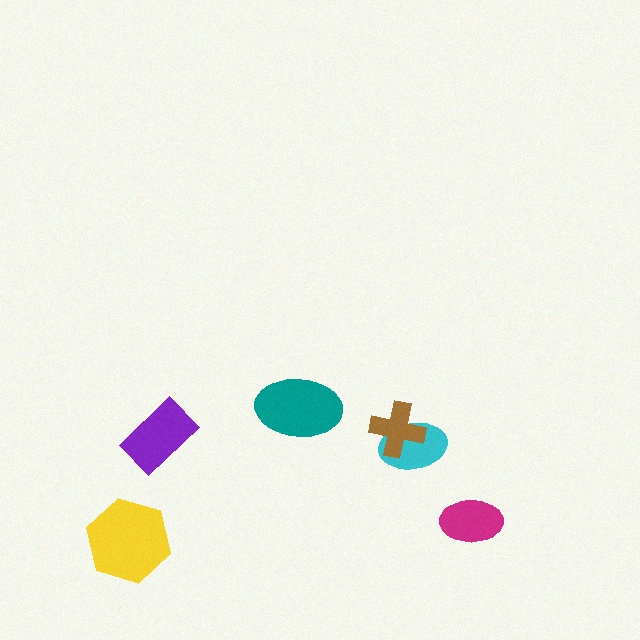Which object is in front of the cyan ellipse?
The brown cross is in front of the cyan ellipse.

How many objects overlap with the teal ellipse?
0 objects overlap with the teal ellipse.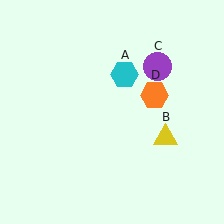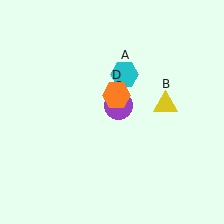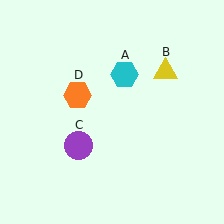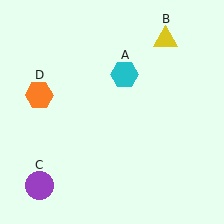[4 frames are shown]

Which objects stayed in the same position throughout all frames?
Cyan hexagon (object A) remained stationary.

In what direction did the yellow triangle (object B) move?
The yellow triangle (object B) moved up.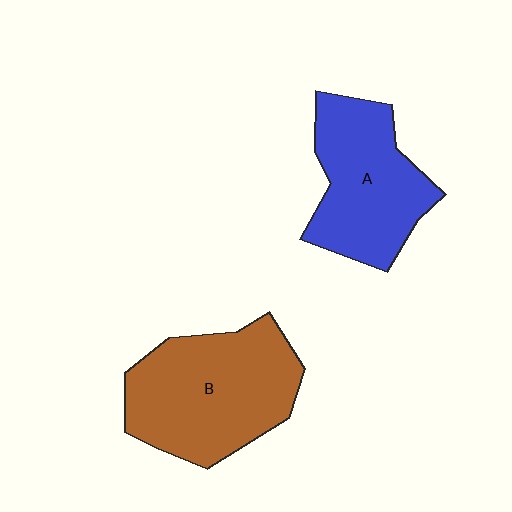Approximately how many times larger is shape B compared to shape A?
Approximately 1.2 times.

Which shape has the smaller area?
Shape A (blue).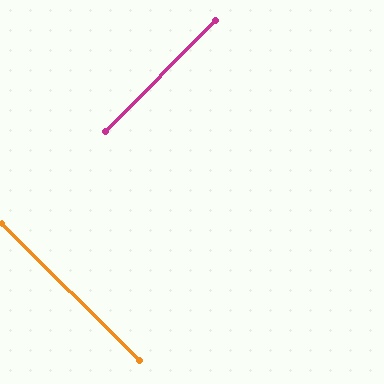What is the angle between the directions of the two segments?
Approximately 90 degrees.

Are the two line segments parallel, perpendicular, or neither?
Perpendicular — they meet at approximately 90°.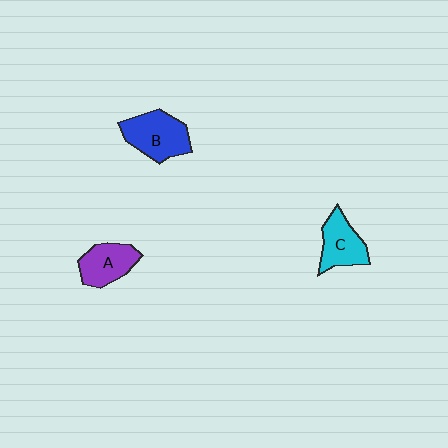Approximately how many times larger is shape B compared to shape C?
Approximately 1.2 times.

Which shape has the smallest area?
Shape A (purple).